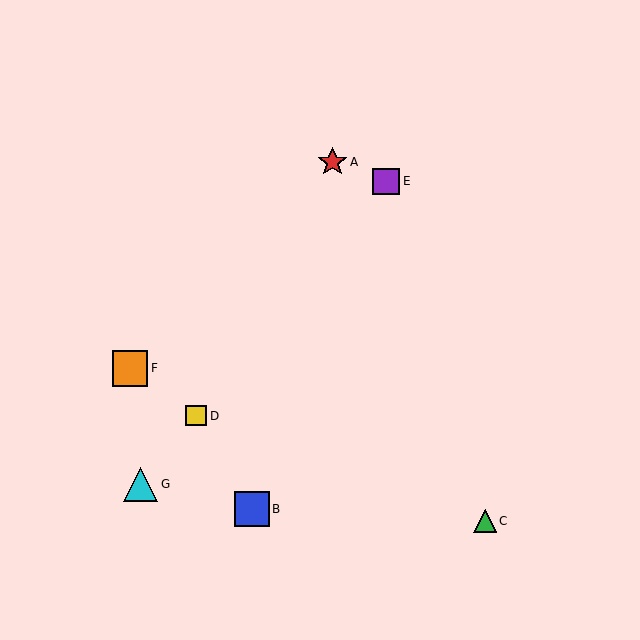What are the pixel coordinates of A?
Object A is at (332, 162).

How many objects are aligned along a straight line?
3 objects (D, E, G) are aligned along a straight line.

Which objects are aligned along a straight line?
Objects D, E, G are aligned along a straight line.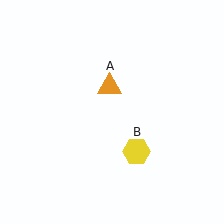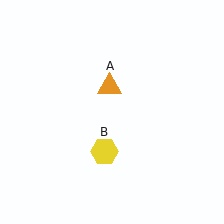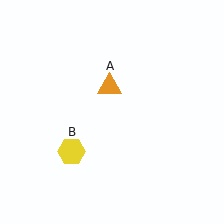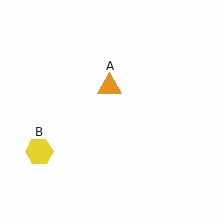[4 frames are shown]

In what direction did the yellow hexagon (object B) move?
The yellow hexagon (object B) moved left.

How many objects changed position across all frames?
1 object changed position: yellow hexagon (object B).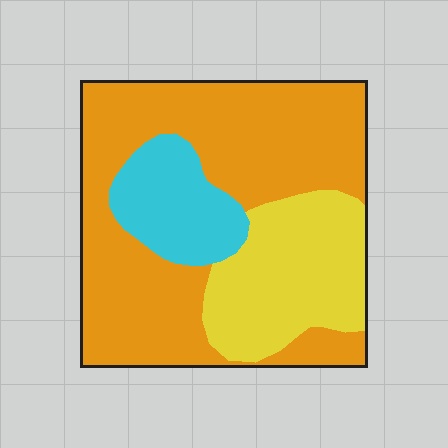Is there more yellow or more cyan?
Yellow.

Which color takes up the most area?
Orange, at roughly 60%.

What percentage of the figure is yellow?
Yellow takes up about one quarter (1/4) of the figure.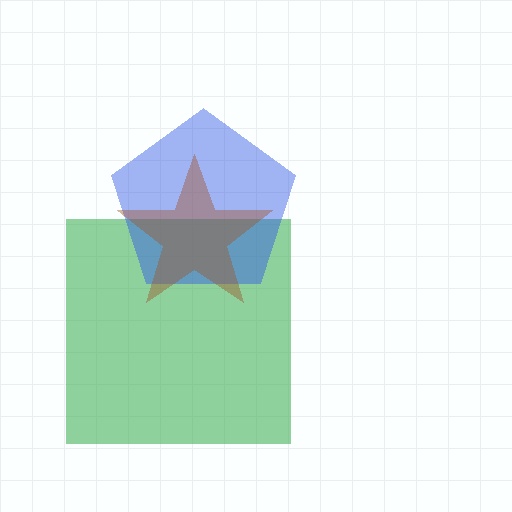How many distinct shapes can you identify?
There are 3 distinct shapes: a green square, a blue pentagon, a brown star.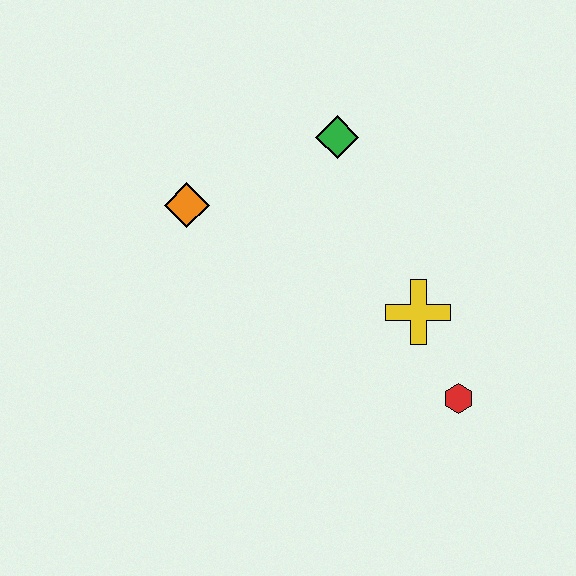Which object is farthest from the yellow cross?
The orange diamond is farthest from the yellow cross.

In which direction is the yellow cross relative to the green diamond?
The yellow cross is below the green diamond.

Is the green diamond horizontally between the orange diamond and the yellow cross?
Yes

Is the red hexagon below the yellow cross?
Yes